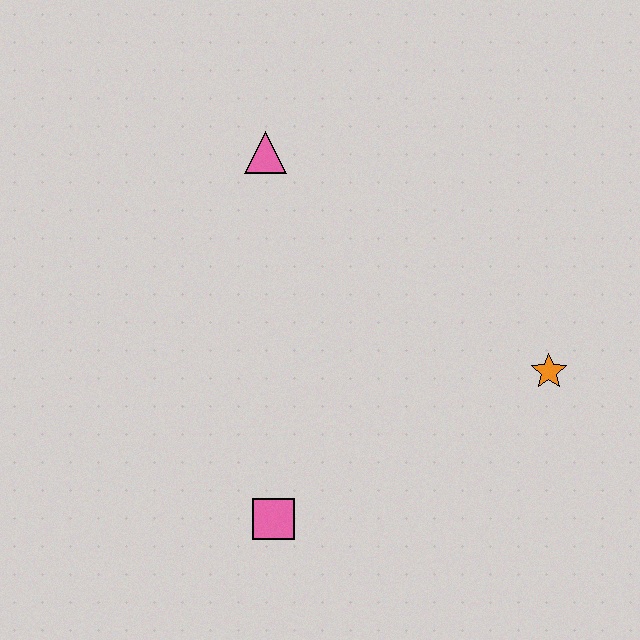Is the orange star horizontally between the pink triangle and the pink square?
No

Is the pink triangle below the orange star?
No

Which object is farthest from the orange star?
The pink triangle is farthest from the orange star.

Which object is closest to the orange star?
The pink square is closest to the orange star.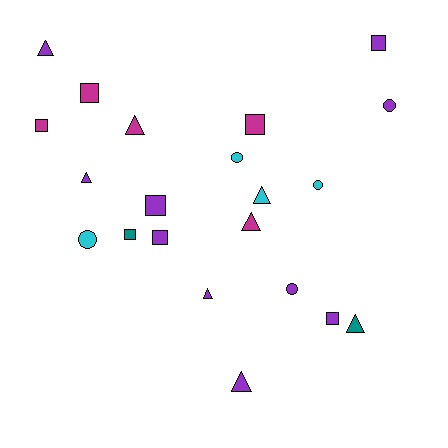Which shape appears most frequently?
Triangle, with 8 objects.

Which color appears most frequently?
Purple, with 10 objects.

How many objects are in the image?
There are 21 objects.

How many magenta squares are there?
There are 3 magenta squares.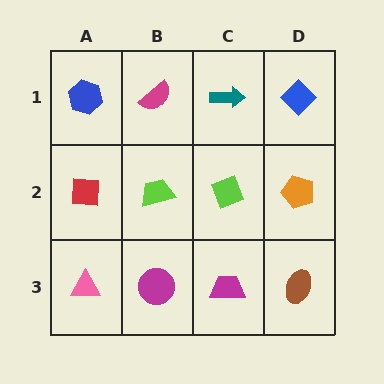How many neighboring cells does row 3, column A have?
2.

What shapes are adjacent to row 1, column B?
A lime trapezoid (row 2, column B), a blue hexagon (row 1, column A), a teal arrow (row 1, column C).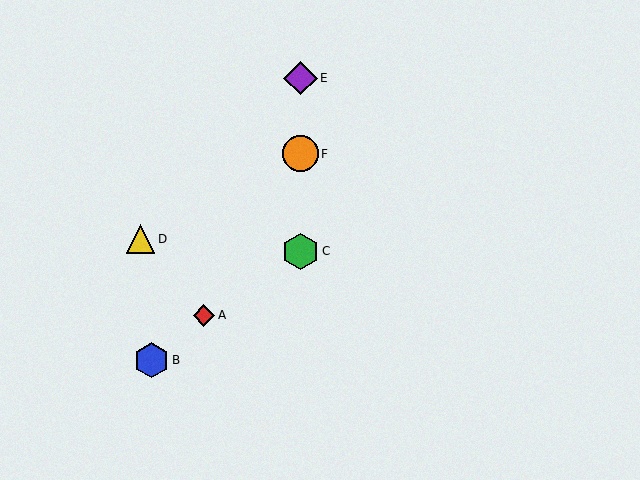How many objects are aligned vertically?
3 objects (C, E, F) are aligned vertically.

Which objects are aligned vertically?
Objects C, E, F are aligned vertically.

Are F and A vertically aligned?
No, F is at x≈300 and A is at x≈204.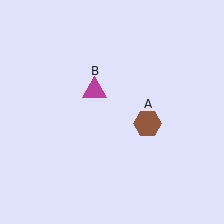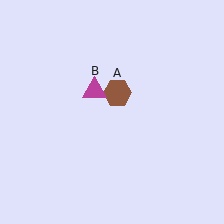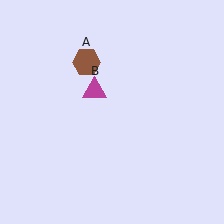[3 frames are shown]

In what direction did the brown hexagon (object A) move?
The brown hexagon (object A) moved up and to the left.